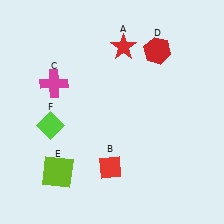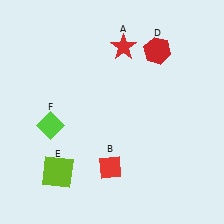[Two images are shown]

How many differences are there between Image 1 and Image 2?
There is 1 difference between the two images.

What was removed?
The magenta cross (C) was removed in Image 2.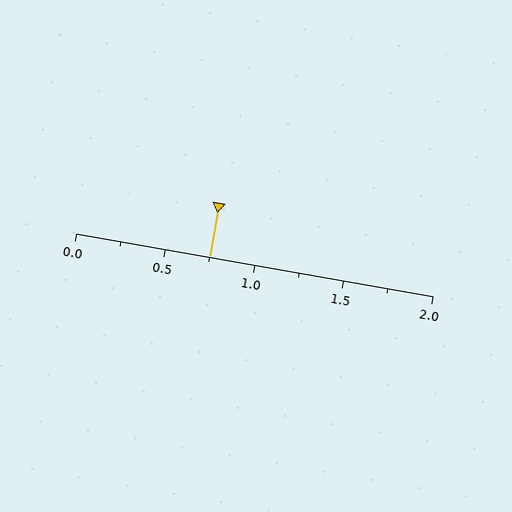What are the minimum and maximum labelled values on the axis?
The axis runs from 0.0 to 2.0.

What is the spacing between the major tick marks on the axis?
The major ticks are spaced 0.5 apart.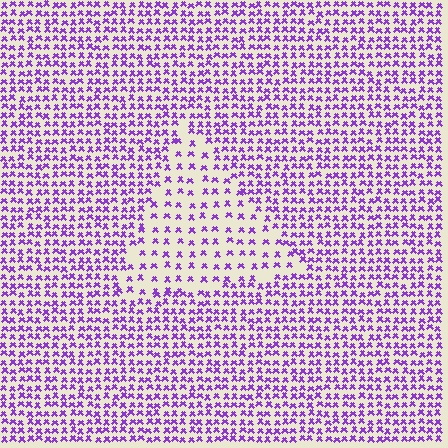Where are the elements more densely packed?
The elements are more densely packed outside the triangle boundary.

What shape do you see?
I see a triangle.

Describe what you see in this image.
The image contains small purple elements arranged at two different densities. A triangle-shaped region is visible where the elements are less densely packed than the surrounding area.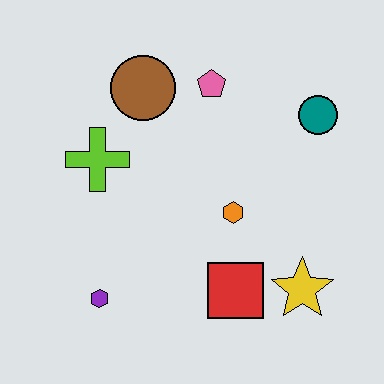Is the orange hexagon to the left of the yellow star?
Yes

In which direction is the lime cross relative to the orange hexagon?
The lime cross is to the left of the orange hexagon.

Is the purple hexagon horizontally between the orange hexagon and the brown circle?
No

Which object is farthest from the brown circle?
The yellow star is farthest from the brown circle.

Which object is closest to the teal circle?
The pink pentagon is closest to the teal circle.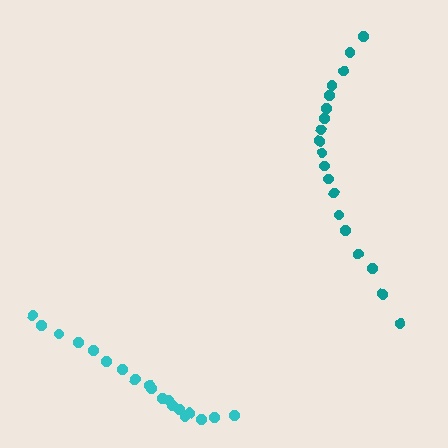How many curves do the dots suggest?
There are 2 distinct paths.